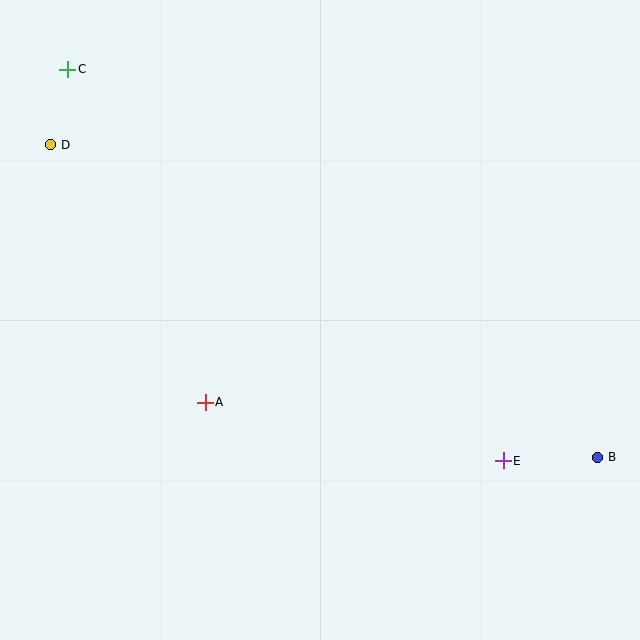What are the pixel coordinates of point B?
Point B is at (598, 457).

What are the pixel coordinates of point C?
Point C is at (68, 69).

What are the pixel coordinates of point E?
Point E is at (503, 461).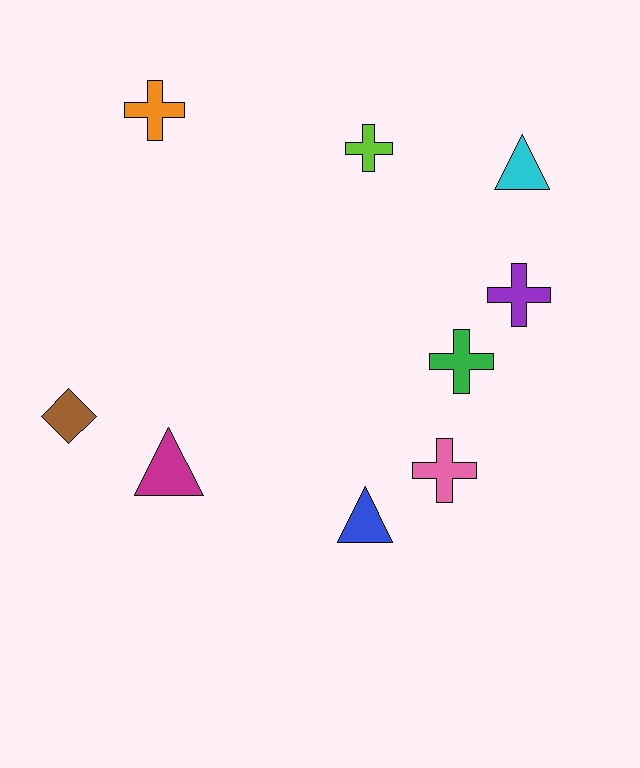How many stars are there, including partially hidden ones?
There are no stars.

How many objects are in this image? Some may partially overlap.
There are 9 objects.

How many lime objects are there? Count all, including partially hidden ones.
There is 1 lime object.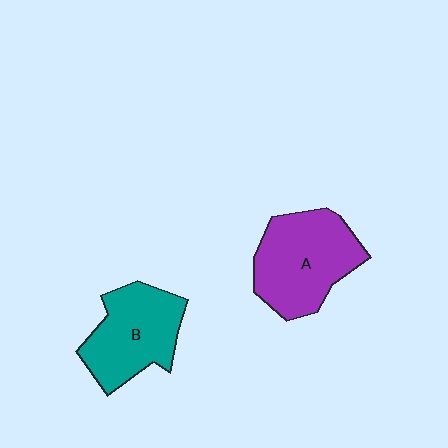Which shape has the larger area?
Shape A (purple).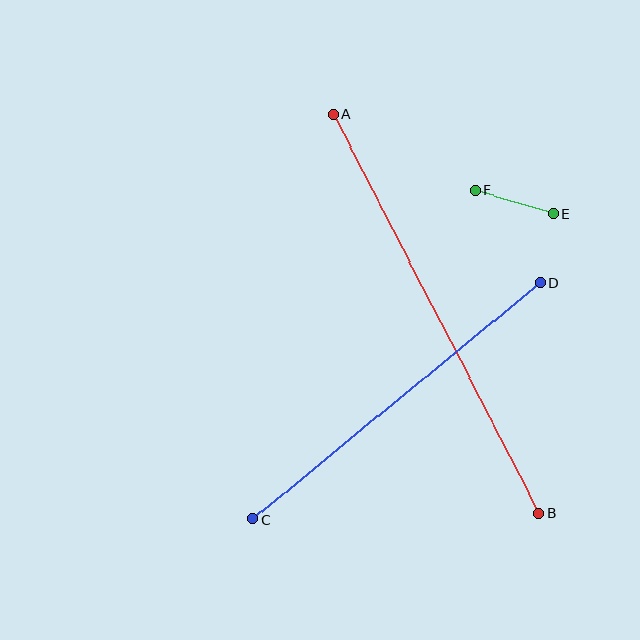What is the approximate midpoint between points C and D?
The midpoint is at approximately (397, 401) pixels.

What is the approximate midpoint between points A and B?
The midpoint is at approximately (436, 314) pixels.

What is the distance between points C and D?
The distance is approximately 372 pixels.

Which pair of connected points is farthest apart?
Points A and B are farthest apart.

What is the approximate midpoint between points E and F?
The midpoint is at approximately (514, 202) pixels.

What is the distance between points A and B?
The distance is approximately 449 pixels.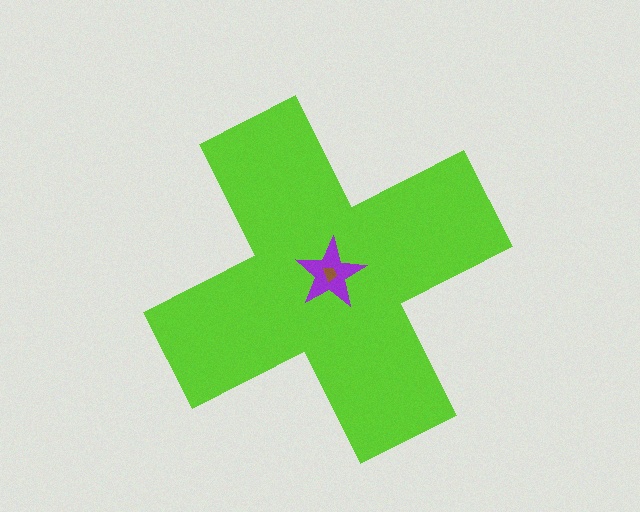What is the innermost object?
The brown trapezoid.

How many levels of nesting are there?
3.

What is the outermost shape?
The lime cross.